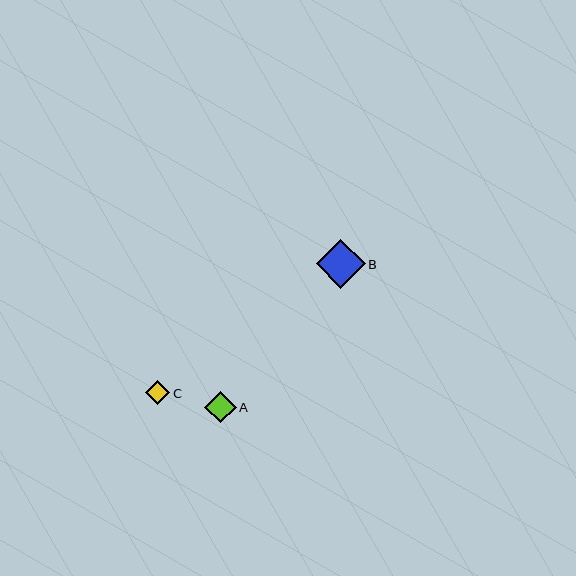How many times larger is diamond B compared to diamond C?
Diamond B is approximately 2.0 times the size of diamond C.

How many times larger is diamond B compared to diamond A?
Diamond B is approximately 1.6 times the size of diamond A.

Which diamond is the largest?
Diamond B is the largest with a size of approximately 49 pixels.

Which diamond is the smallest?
Diamond C is the smallest with a size of approximately 25 pixels.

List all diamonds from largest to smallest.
From largest to smallest: B, A, C.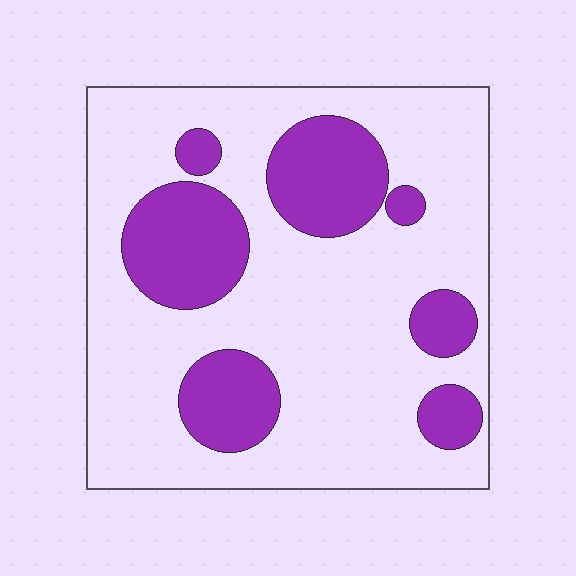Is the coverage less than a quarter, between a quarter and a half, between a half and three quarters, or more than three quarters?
Between a quarter and a half.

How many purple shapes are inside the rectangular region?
7.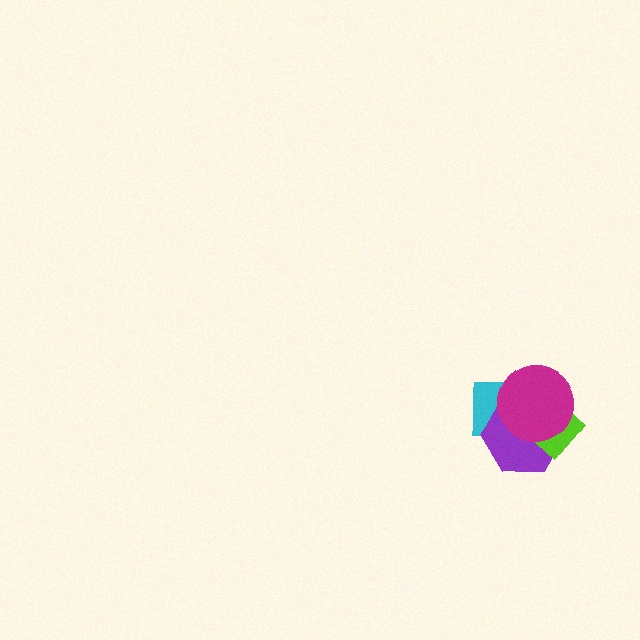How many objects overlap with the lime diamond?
3 objects overlap with the lime diamond.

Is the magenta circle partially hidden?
No, no other shape covers it.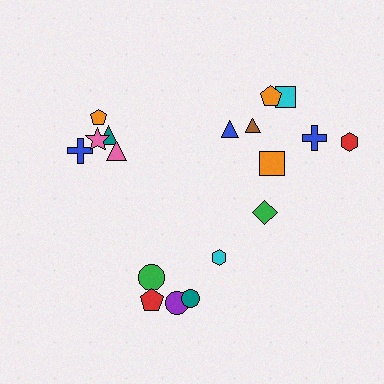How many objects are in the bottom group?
There are 5 objects.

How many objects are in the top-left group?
There are 5 objects.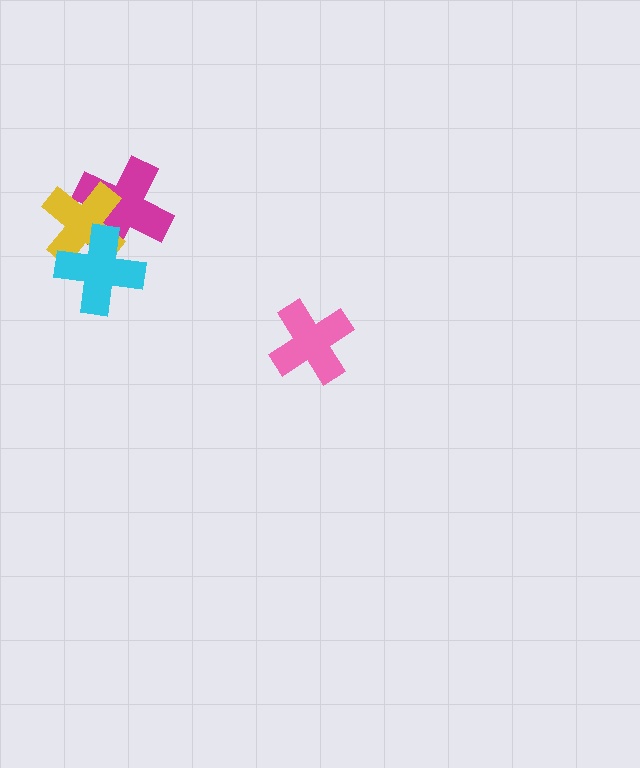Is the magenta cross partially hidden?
Yes, it is partially covered by another shape.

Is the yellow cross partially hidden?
Yes, it is partially covered by another shape.